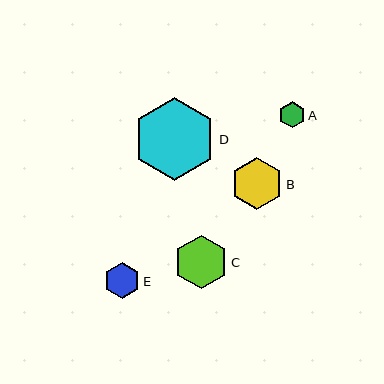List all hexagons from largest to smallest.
From largest to smallest: D, C, B, E, A.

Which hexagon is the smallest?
Hexagon A is the smallest with a size of approximately 26 pixels.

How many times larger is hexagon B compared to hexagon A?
Hexagon B is approximately 2.0 times the size of hexagon A.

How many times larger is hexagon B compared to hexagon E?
Hexagon B is approximately 1.4 times the size of hexagon E.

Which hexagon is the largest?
Hexagon D is the largest with a size of approximately 83 pixels.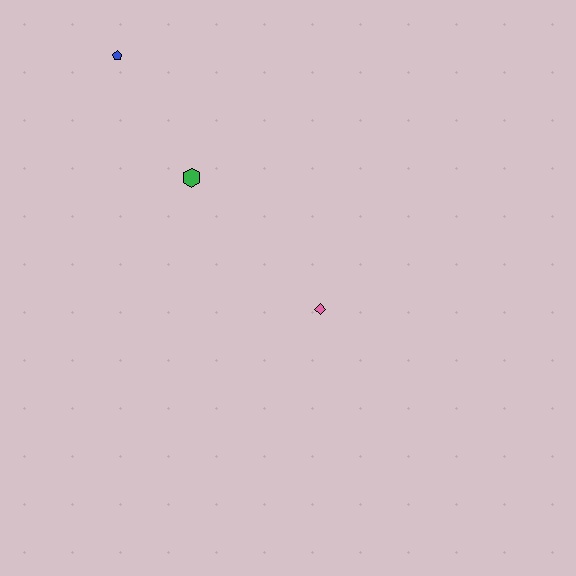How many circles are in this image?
There are no circles.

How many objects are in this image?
There are 3 objects.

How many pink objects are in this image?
There is 1 pink object.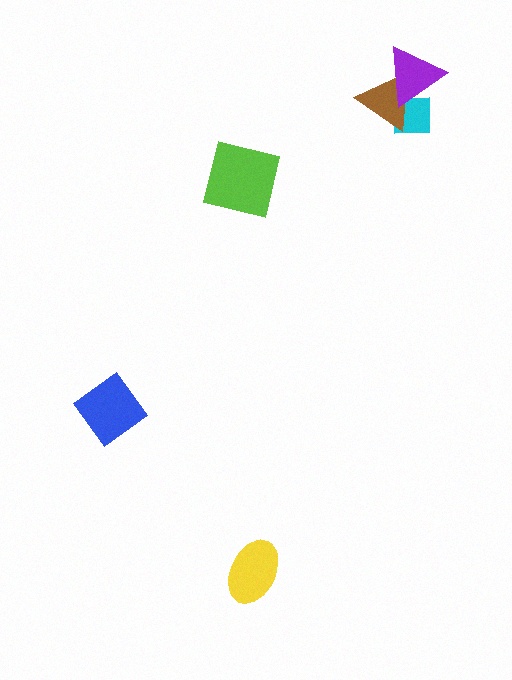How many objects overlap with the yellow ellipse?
0 objects overlap with the yellow ellipse.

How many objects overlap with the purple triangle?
2 objects overlap with the purple triangle.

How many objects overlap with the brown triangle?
2 objects overlap with the brown triangle.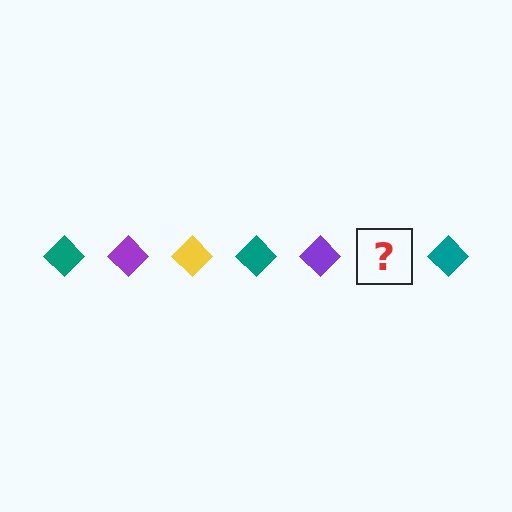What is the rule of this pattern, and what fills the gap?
The rule is that the pattern cycles through teal, purple, yellow diamonds. The gap should be filled with a yellow diamond.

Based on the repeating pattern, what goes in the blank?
The blank should be a yellow diamond.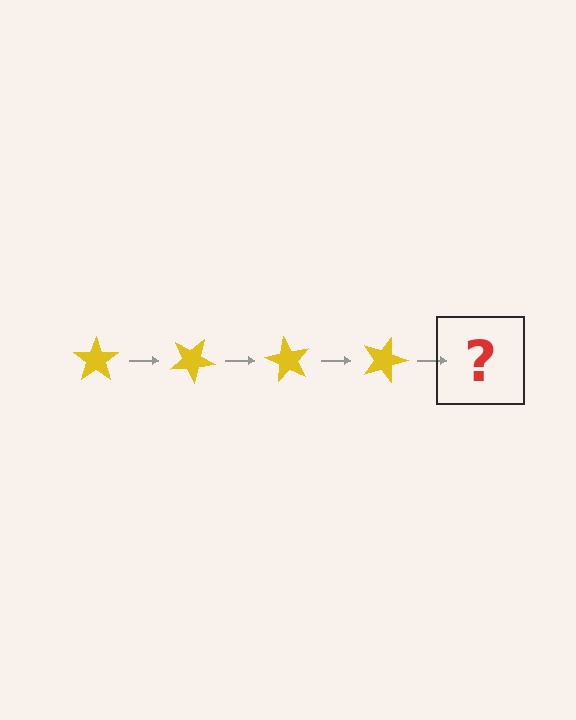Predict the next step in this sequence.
The next step is a yellow star rotated 120 degrees.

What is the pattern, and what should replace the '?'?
The pattern is that the star rotates 30 degrees each step. The '?' should be a yellow star rotated 120 degrees.